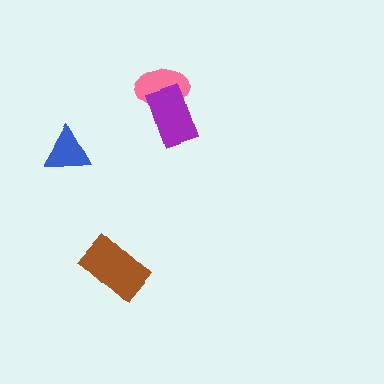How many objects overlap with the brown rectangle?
0 objects overlap with the brown rectangle.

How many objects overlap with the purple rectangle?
1 object overlaps with the purple rectangle.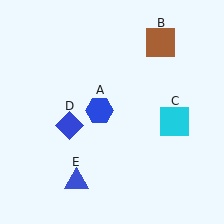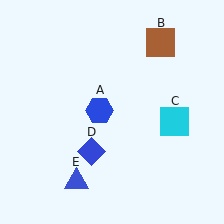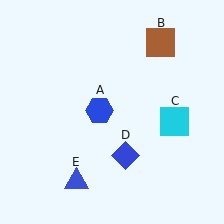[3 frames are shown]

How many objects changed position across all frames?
1 object changed position: blue diamond (object D).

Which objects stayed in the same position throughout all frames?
Blue hexagon (object A) and brown square (object B) and cyan square (object C) and blue triangle (object E) remained stationary.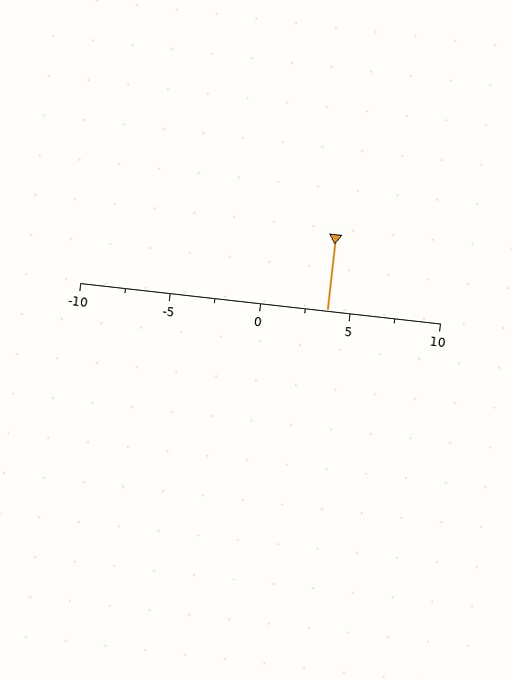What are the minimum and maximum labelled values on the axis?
The axis runs from -10 to 10.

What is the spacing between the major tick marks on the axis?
The major ticks are spaced 5 apart.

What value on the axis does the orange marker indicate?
The marker indicates approximately 3.8.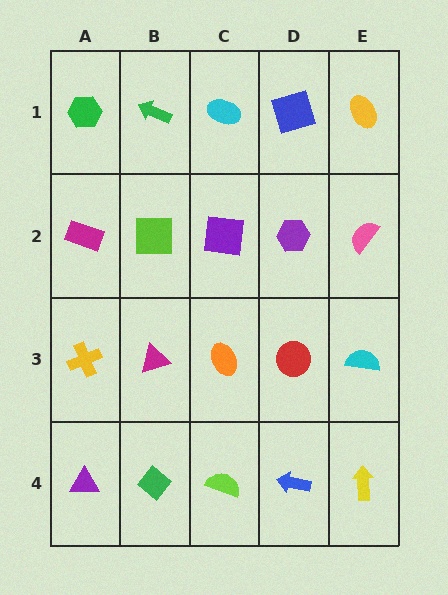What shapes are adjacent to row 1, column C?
A purple square (row 2, column C), a green arrow (row 1, column B), a blue square (row 1, column D).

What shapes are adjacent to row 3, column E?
A pink semicircle (row 2, column E), a yellow arrow (row 4, column E), a red circle (row 3, column D).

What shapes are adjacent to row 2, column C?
A cyan ellipse (row 1, column C), an orange ellipse (row 3, column C), a lime square (row 2, column B), a purple hexagon (row 2, column D).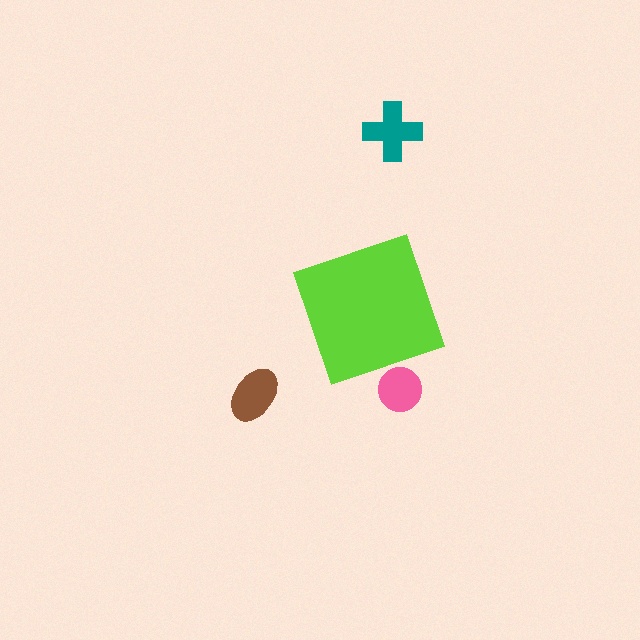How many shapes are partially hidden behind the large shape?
1 shape is partially hidden.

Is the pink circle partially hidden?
Yes, the pink circle is partially hidden behind the lime diamond.